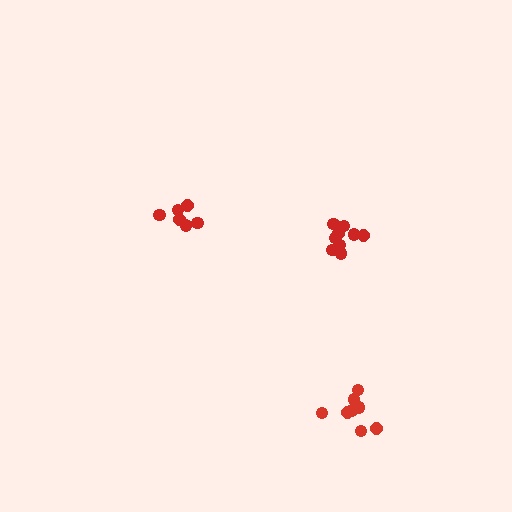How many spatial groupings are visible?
There are 3 spatial groupings.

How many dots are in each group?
Group 1: 6 dots, Group 2: 8 dots, Group 3: 10 dots (24 total).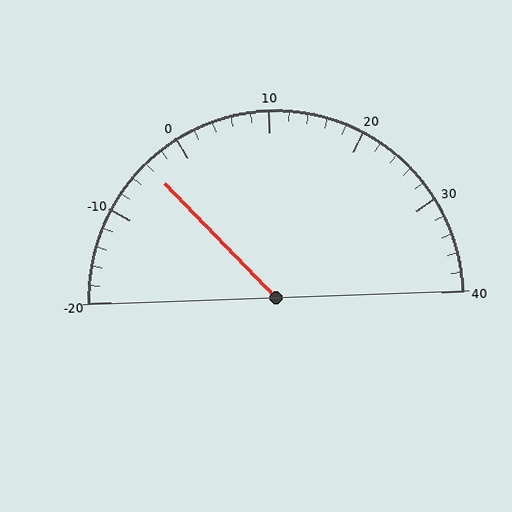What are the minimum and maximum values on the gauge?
The gauge ranges from -20 to 40.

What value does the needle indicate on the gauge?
The needle indicates approximately -4.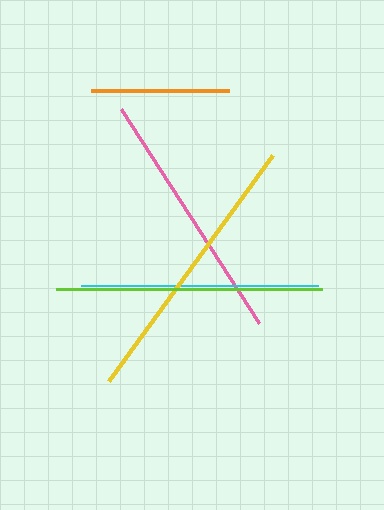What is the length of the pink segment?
The pink segment is approximately 254 pixels long.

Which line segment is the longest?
The yellow line is the longest at approximately 279 pixels.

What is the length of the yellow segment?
The yellow segment is approximately 279 pixels long.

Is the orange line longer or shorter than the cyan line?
The cyan line is longer than the orange line.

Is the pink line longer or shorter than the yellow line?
The yellow line is longer than the pink line.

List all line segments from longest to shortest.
From longest to shortest: yellow, lime, pink, cyan, orange.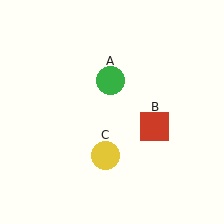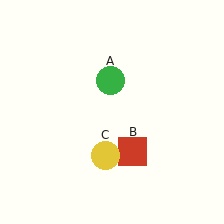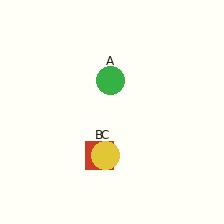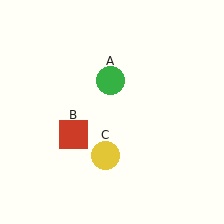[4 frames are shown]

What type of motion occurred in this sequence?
The red square (object B) rotated clockwise around the center of the scene.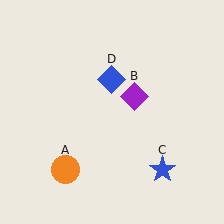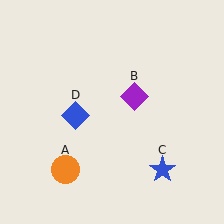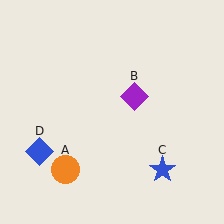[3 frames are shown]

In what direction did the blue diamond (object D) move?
The blue diamond (object D) moved down and to the left.